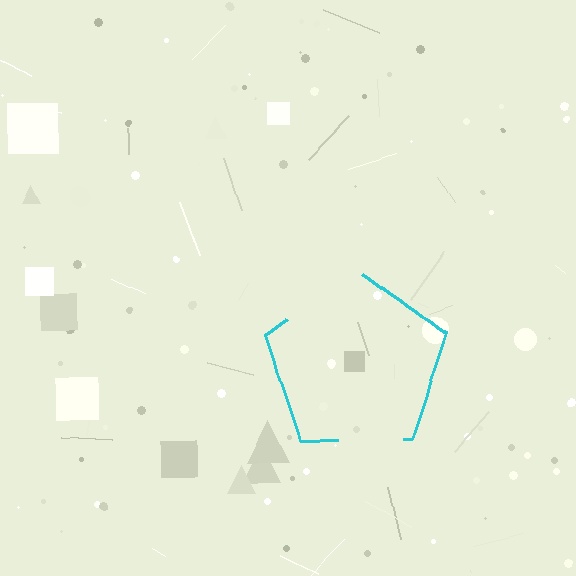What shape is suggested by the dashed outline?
The dashed outline suggests a pentagon.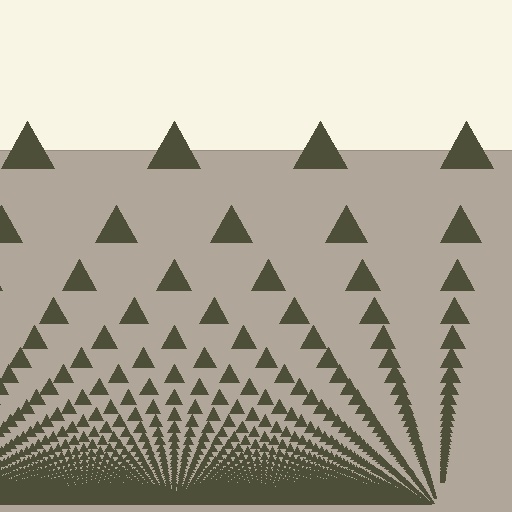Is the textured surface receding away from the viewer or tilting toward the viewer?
The surface appears to tilt toward the viewer. Texture elements get larger and sparser toward the top.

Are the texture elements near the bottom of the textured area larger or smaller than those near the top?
Smaller. The gradient is inverted — elements near the bottom are smaller and denser.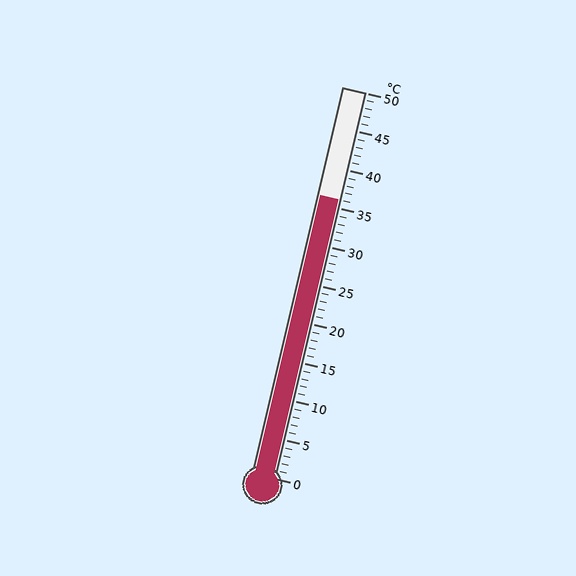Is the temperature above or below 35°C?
The temperature is above 35°C.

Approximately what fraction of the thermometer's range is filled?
The thermometer is filled to approximately 70% of its range.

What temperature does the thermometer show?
The thermometer shows approximately 36°C.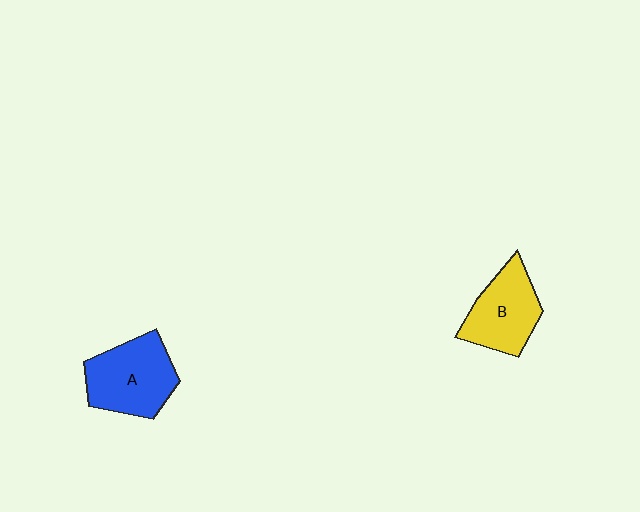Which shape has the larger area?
Shape A (blue).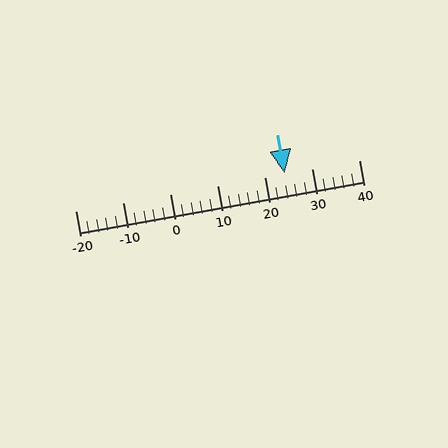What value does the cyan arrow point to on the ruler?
The cyan arrow points to approximately 24.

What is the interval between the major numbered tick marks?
The major tick marks are spaced 10 units apart.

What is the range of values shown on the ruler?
The ruler shows values from -20 to 40.